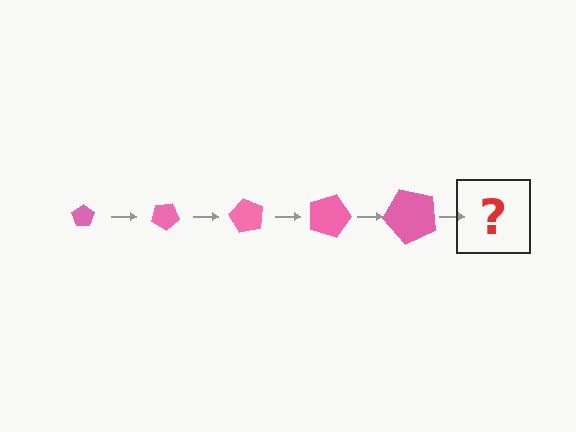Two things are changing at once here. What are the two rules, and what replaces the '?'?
The two rules are that the pentagon grows larger each step and it rotates 30 degrees each step. The '?' should be a pentagon, larger than the previous one and rotated 150 degrees from the start.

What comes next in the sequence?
The next element should be a pentagon, larger than the previous one and rotated 150 degrees from the start.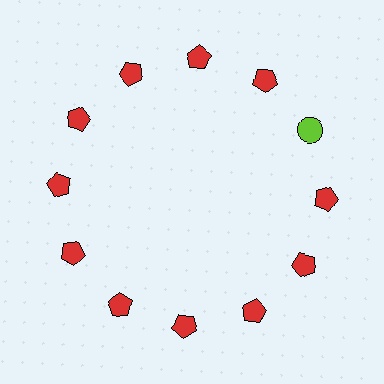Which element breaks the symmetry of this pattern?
The lime circle at roughly the 2 o'clock position breaks the symmetry. All other shapes are red pentagons.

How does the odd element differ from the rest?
It differs in both color (lime instead of red) and shape (circle instead of pentagon).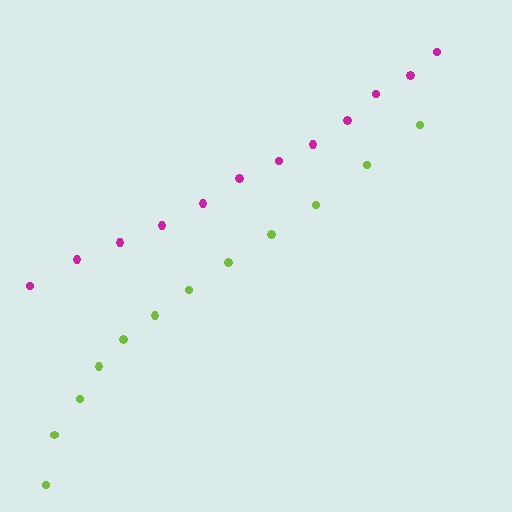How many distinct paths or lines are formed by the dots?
There are 2 distinct paths.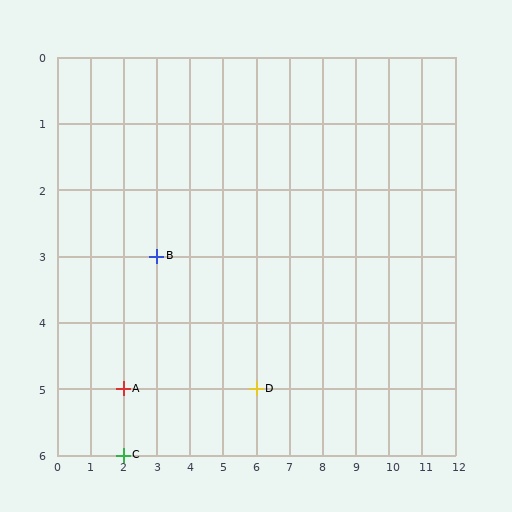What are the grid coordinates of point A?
Point A is at grid coordinates (2, 5).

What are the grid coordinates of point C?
Point C is at grid coordinates (2, 6).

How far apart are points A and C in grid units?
Points A and C are 1 row apart.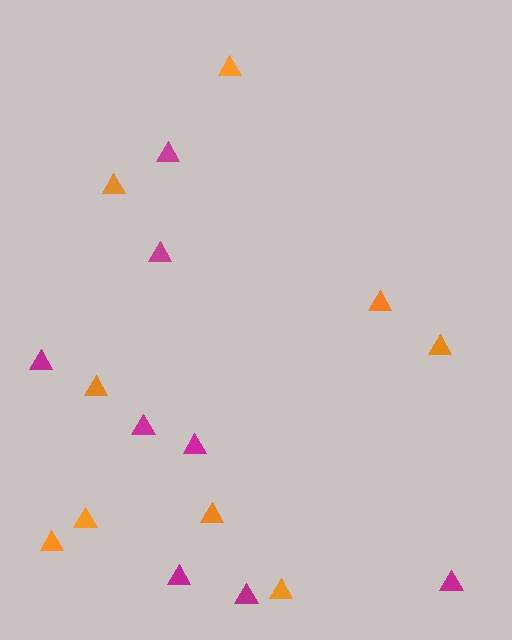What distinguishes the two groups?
There are 2 groups: one group of magenta triangles (8) and one group of orange triangles (9).